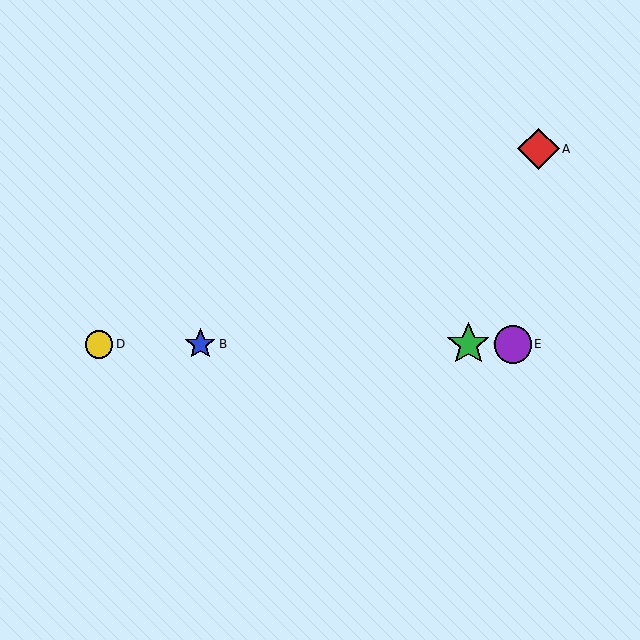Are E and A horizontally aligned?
No, E is at y≈344 and A is at y≈149.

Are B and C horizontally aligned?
Yes, both are at y≈344.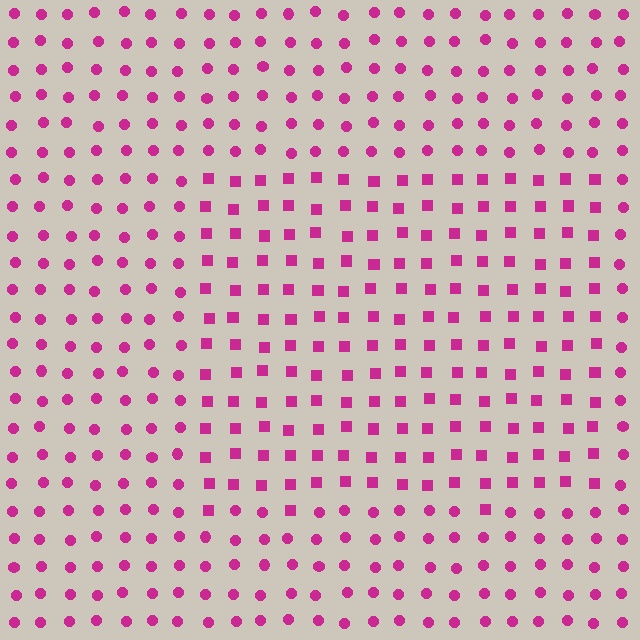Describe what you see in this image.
The image is filled with small magenta elements arranged in a uniform grid. A rectangle-shaped region contains squares, while the surrounding area contains circles. The boundary is defined purely by the change in element shape.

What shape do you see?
I see a rectangle.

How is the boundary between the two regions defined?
The boundary is defined by a change in element shape: squares inside vs. circles outside. All elements share the same color and spacing.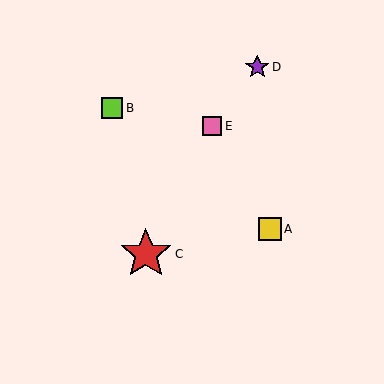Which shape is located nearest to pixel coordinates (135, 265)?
The red star (labeled C) at (146, 254) is nearest to that location.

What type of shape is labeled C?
Shape C is a red star.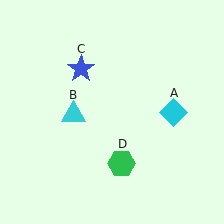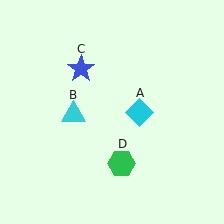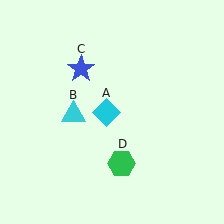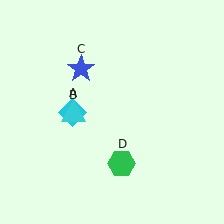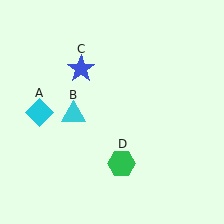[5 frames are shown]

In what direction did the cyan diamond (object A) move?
The cyan diamond (object A) moved left.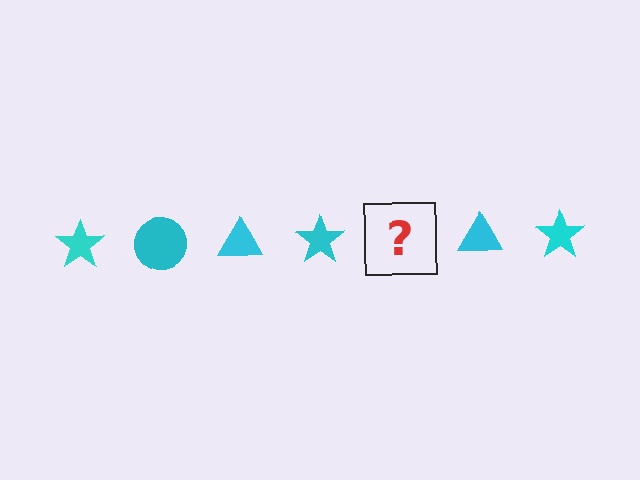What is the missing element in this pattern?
The missing element is a cyan circle.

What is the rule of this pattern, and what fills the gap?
The rule is that the pattern cycles through star, circle, triangle shapes in cyan. The gap should be filled with a cyan circle.